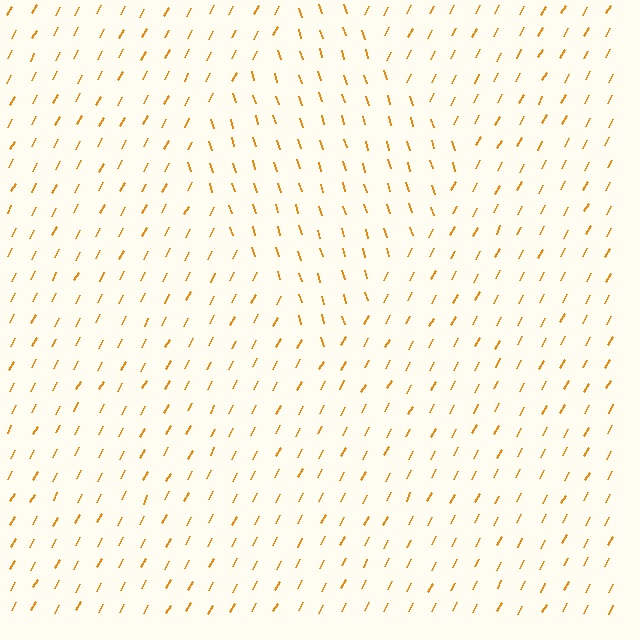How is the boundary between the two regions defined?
The boundary is defined purely by a change in line orientation (approximately 45 degrees difference). All lines are the same color and thickness.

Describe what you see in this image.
The image is filled with small orange line segments. A diamond region in the image has lines oriented differently from the surrounding lines, creating a visible texture boundary.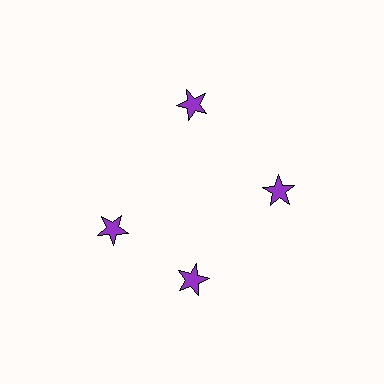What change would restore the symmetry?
The symmetry would be restored by rotating it back into even spacing with its neighbors so that all 4 stars sit at equal angles and equal distance from the center.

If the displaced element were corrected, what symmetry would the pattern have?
It would have 4-fold rotational symmetry — the pattern would map onto itself every 90 degrees.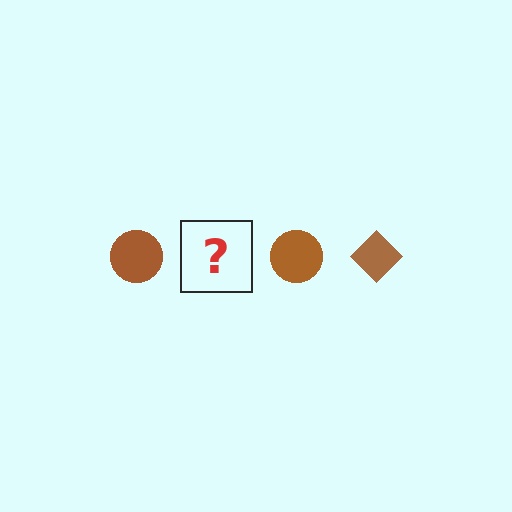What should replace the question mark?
The question mark should be replaced with a brown diamond.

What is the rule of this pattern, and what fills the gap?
The rule is that the pattern cycles through circle, diamond shapes in brown. The gap should be filled with a brown diamond.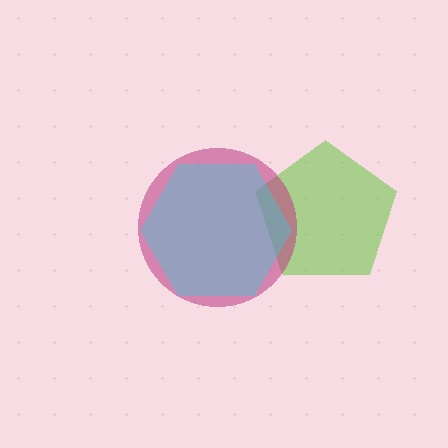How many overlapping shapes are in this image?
There are 3 overlapping shapes in the image.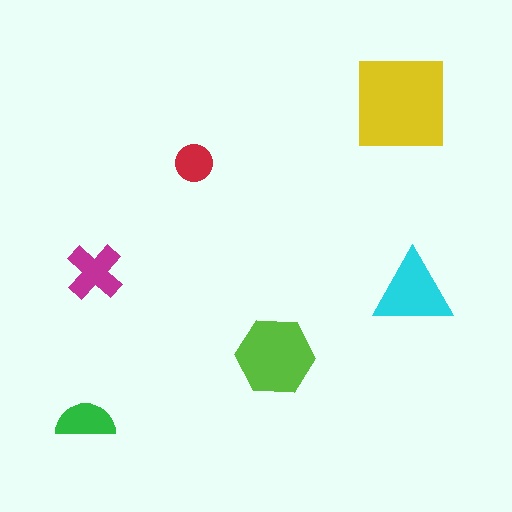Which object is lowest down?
The green semicircle is bottommost.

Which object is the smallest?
The red circle.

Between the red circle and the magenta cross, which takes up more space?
The magenta cross.